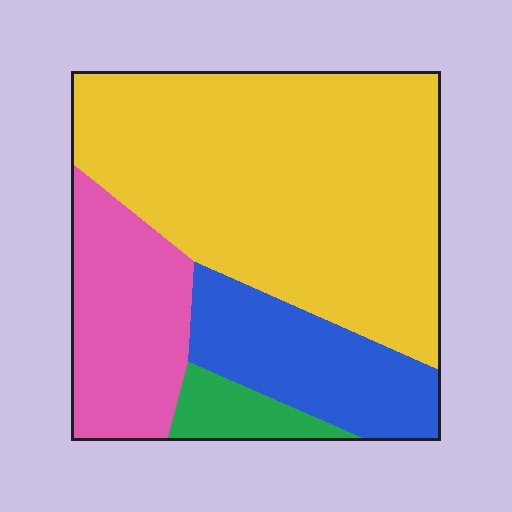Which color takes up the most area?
Yellow, at roughly 55%.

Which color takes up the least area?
Green, at roughly 5%.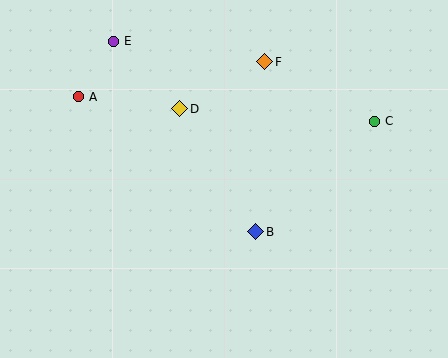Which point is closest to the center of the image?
Point B at (256, 232) is closest to the center.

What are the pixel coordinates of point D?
Point D is at (180, 109).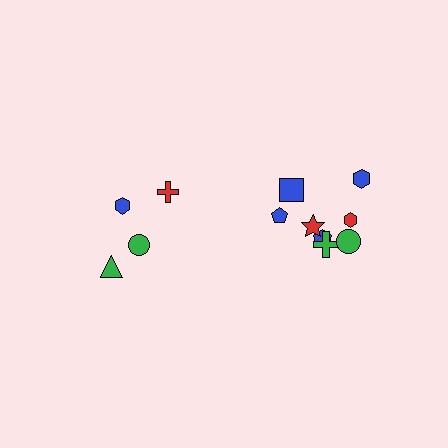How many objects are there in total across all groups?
There are 12 objects.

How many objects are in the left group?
There are 4 objects.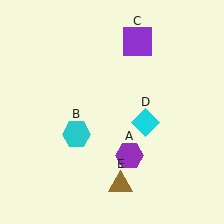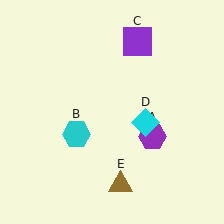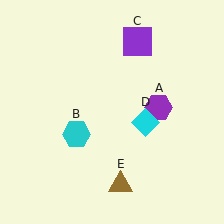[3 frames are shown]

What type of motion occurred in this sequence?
The purple hexagon (object A) rotated counterclockwise around the center of the scene.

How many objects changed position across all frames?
1 object changed position: purple hexagon (object A).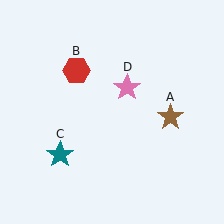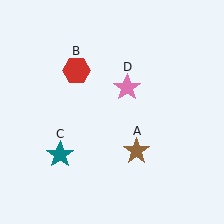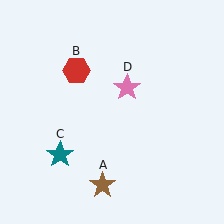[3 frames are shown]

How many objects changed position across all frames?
1 object changed position: brown star (object A).